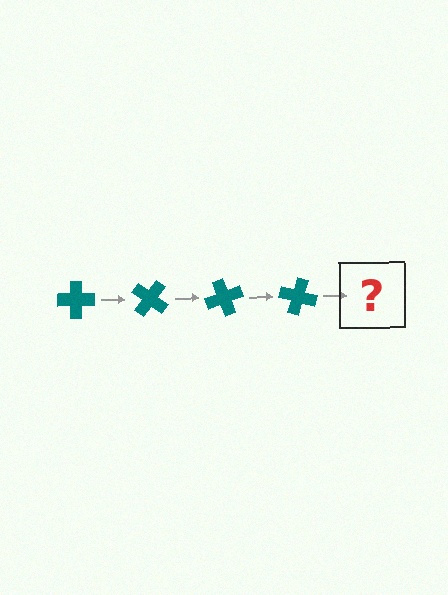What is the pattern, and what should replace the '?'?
The pattern is that the cross rotates 35 degrees each step. The '?' should be a teal cross rotated 140 degrees.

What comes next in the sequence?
The next element should be a teal cross rotated 140 degrees.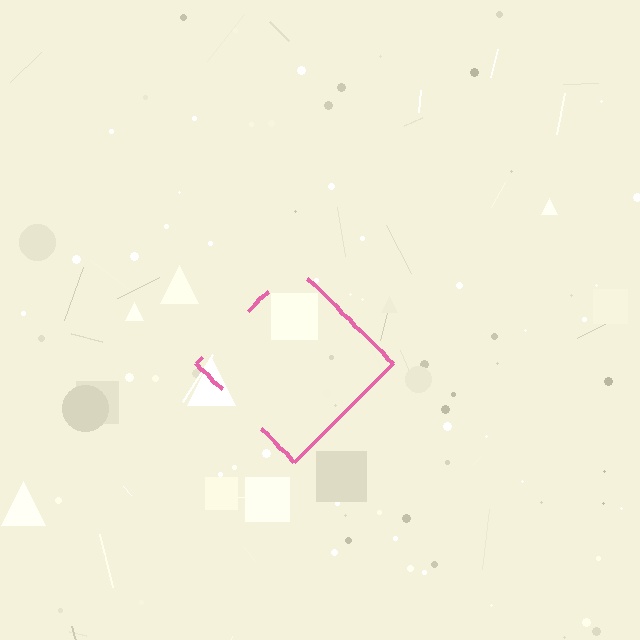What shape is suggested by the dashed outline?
The dashed outline suggests a diamond.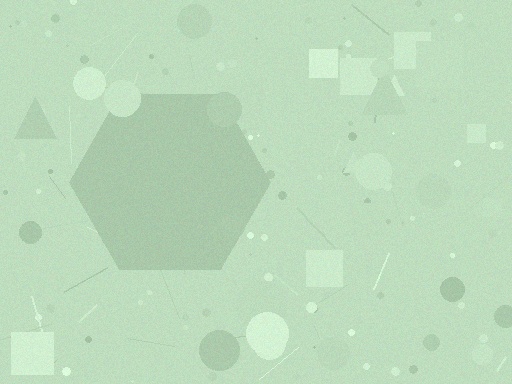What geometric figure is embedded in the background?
A hexagon is embedded in the background.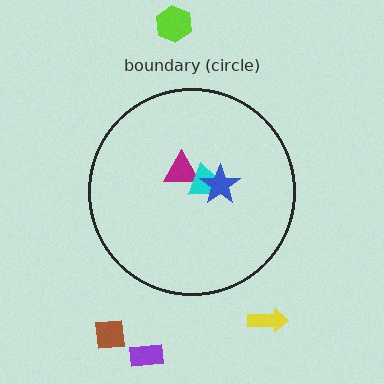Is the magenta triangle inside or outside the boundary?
Inside.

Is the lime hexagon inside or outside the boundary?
Outside.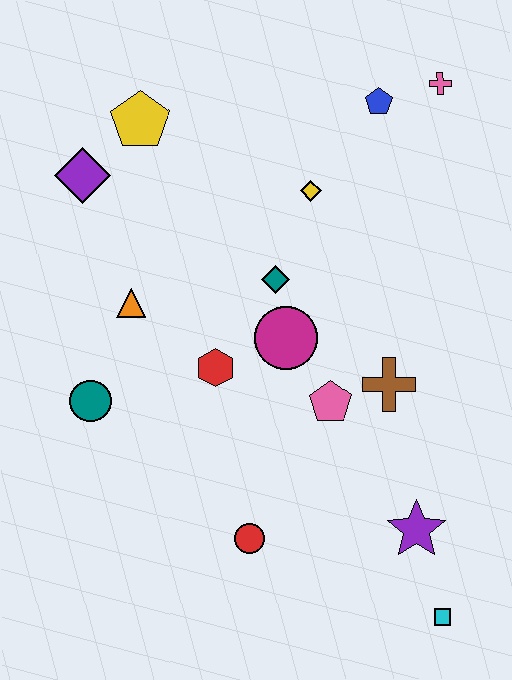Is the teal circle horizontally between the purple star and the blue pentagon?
No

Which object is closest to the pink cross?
The blue pentagon is closest to the pink cross.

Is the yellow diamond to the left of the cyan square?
Yes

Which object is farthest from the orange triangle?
The cyan square is farthest from the orange triangle.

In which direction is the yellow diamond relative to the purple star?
The yellow diamond is above the purple star.